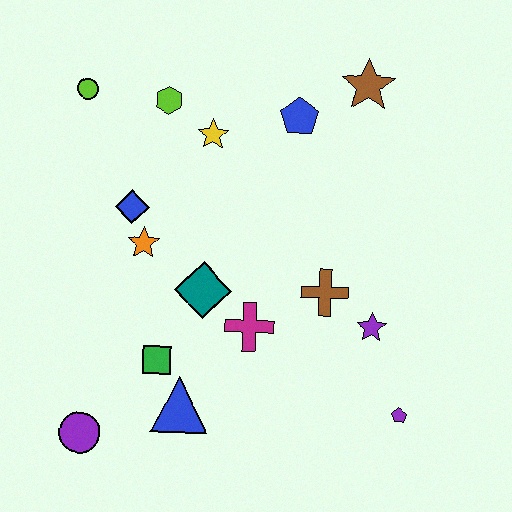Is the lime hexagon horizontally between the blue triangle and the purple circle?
Yes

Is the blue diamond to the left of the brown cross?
Yes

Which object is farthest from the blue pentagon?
The purple circle is farthest from the blue pentagon.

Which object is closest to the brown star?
The blue pentagon is closest to the brown star.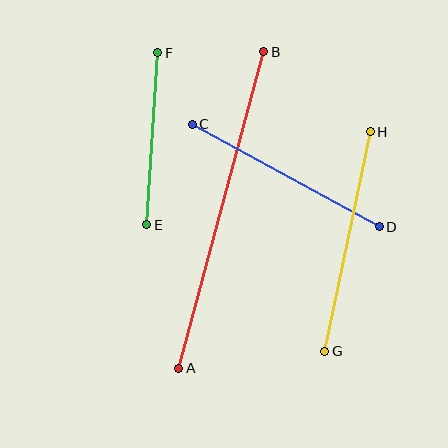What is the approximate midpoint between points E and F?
The midpoint is at approximately (152, 139) pixels.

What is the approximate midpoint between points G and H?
The midpoint is at approximately (347, 241) pixels.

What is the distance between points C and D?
The distance is approximately 213 pixels.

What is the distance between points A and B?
The distance is approximately 328 pixels.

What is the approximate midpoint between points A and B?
The midpoint is at approximately (221, 210) pixels.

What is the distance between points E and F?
The distance is approximately 173 pixels.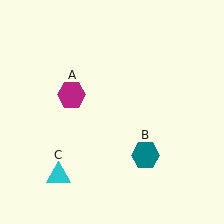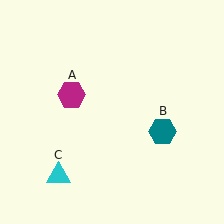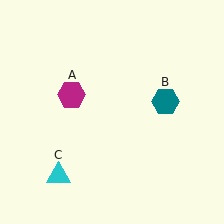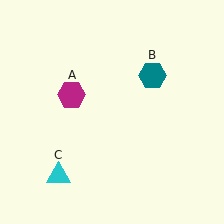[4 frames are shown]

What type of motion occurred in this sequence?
The teal hexagon (object B) rotated counterclockwise around the center of the scene.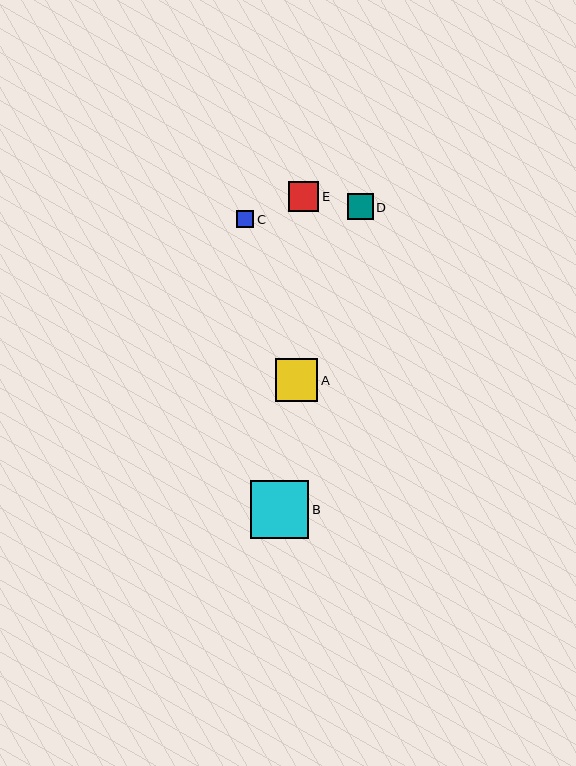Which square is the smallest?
Square C is the smallest with a size of approximately 17 pixels.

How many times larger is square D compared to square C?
Square D is approximately 1.5 times the size of square C.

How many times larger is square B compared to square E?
Square B is approximately 1.9 times the size of square E.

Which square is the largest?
Square B is the largest with a size of approximately 58 pixels.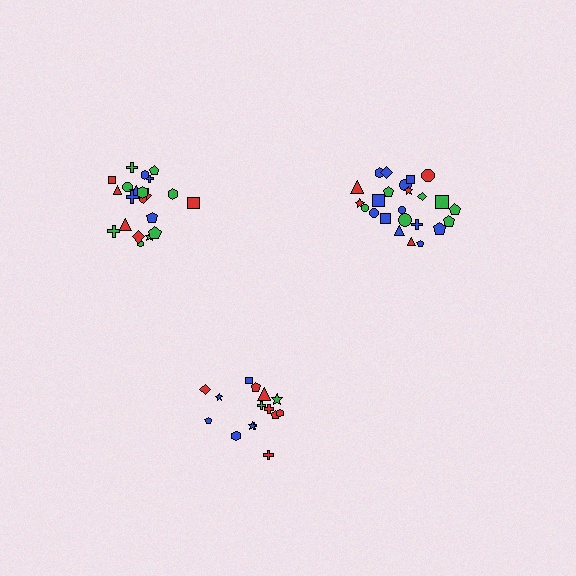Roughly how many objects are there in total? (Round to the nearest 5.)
Roughly 60 objects in total.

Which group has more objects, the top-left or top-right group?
The top-right group.